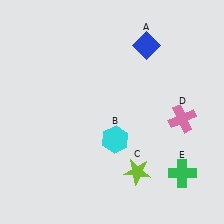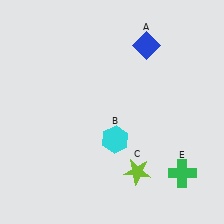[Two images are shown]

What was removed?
The pink cross (D) was removed in Image 2.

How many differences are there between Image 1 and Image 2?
There is 1 difference between the two images.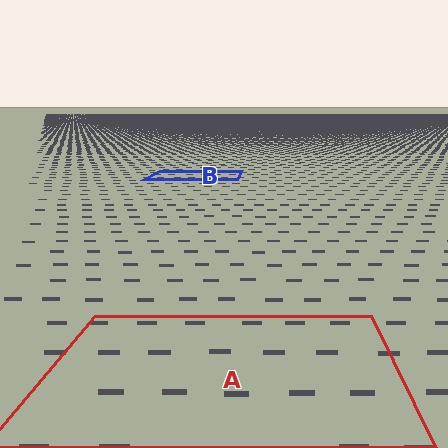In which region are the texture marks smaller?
The texture marks are smaller in region B, because it is farther away.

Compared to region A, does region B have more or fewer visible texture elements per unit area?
Region B has more texture elements per unit area — they are packed more densely because it is farther away.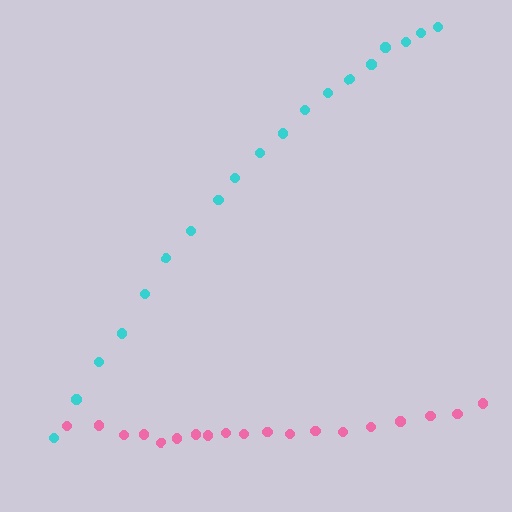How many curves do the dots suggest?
There are 2 distinct paths.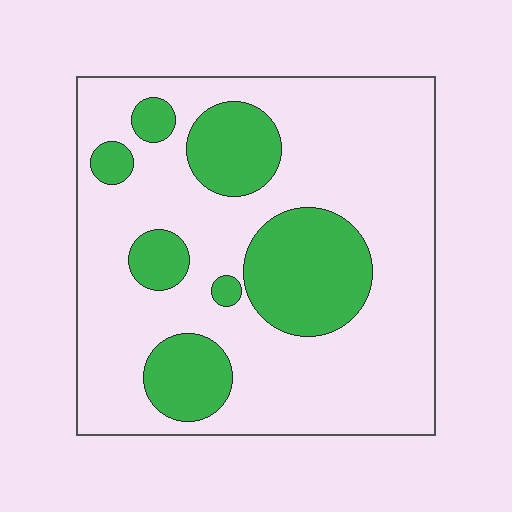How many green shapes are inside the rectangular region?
7.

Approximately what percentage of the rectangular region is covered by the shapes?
Approximately 25%.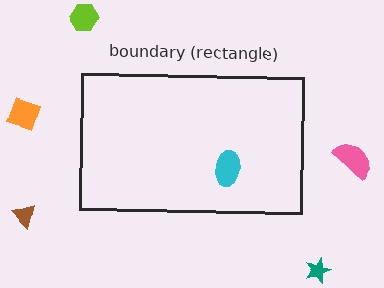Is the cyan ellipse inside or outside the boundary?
Inside.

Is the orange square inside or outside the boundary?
Outside.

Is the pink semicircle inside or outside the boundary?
Outside.